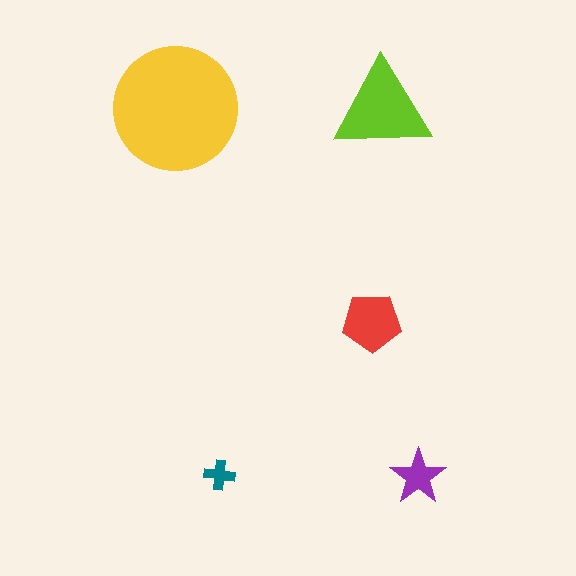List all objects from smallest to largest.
The teal cross, the purple star, the red pentagon, the lime triangle, the yellow circle.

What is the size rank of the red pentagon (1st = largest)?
3rd.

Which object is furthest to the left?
The yellow circle is leftmost.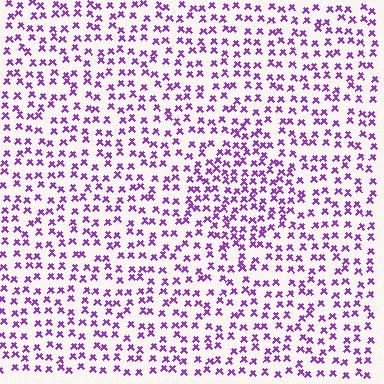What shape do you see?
I see a diamond.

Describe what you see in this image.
The image contains small purple elements arranged at two different densities. A diamond-shaped region is visible where the elements are more densely packed than the surrounding area.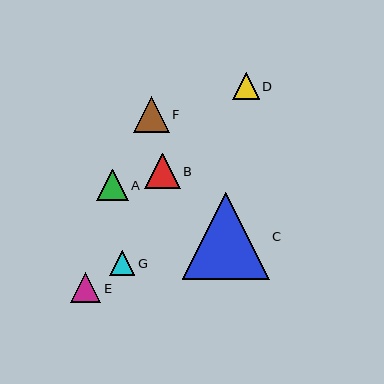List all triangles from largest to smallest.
From largest to smallest: C, F, B, A, E, D, G.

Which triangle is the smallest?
Triangle G is the smallest with a size of approximately 25 pixels.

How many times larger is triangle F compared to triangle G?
Triangle F is approximately 1.4 times the size of triangle G.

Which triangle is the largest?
Triangle C is the largest with a size of approximately 87 pixels.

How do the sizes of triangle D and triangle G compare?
Triangle D and triangle G are approximately the same size.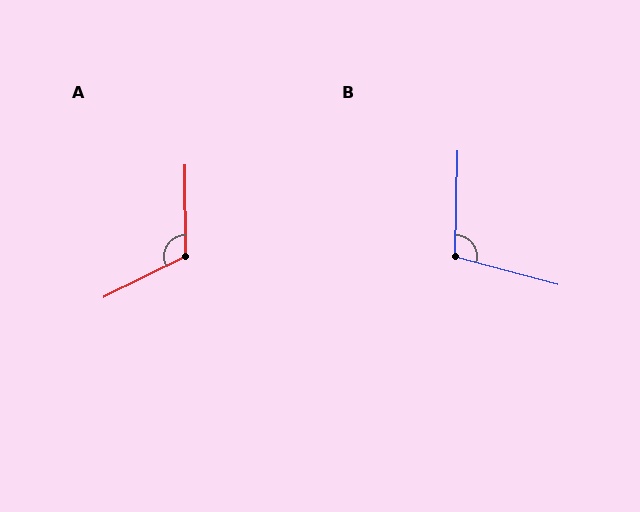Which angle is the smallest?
B, at approximately 103 degrees.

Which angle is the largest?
A, at approximately 116 degrees.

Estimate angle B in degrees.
Approximately 103 degrees.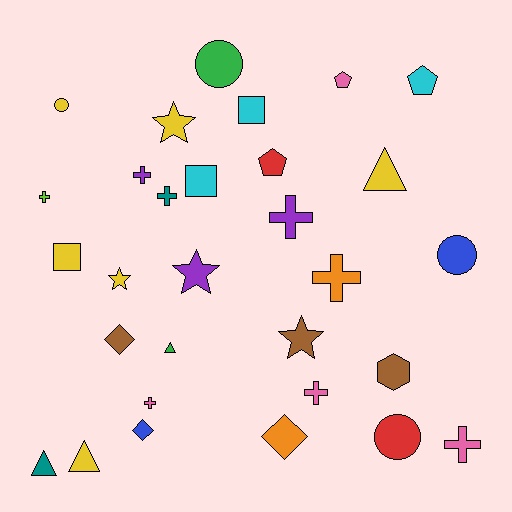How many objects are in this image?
There are 30 objects.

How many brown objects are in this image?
There are 3 brown objects.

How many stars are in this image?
There are 4 stars.